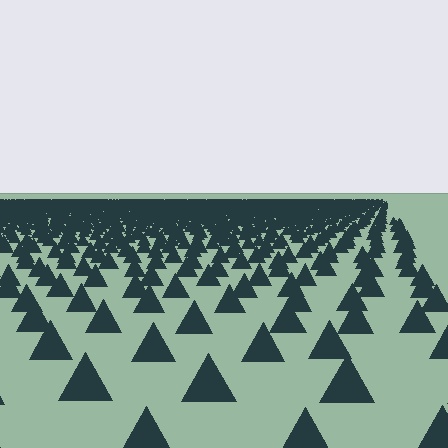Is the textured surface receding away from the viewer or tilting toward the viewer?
The surface is receding away from the viewer. Texture elements get smaller and denser toward the top.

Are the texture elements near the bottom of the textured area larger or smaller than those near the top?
Larger. Near the bottom, elements are closer to the viewer and appear at a bigger on-screen size.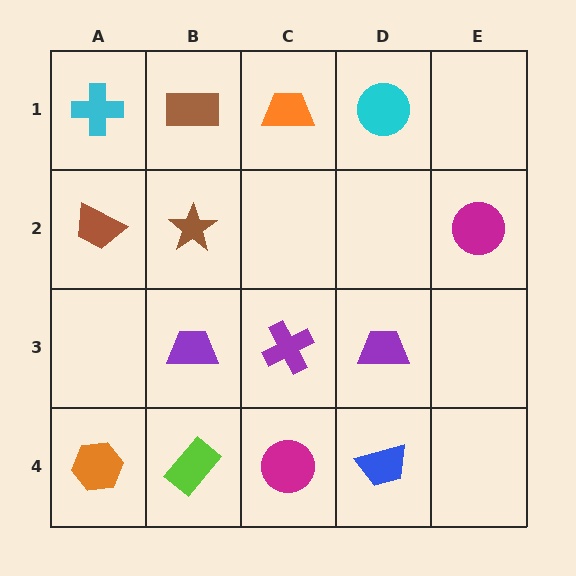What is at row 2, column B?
A brown star.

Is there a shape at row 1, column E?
No, that cell is empty.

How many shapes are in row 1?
4 shapes.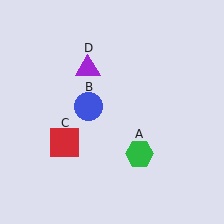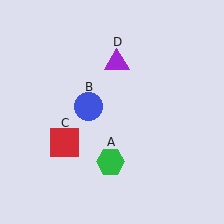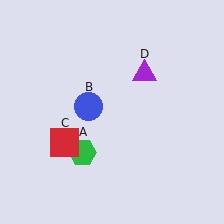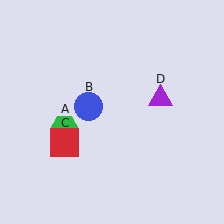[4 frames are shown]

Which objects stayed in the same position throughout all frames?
Blue circle (object B) and red square (object C) remained stationary.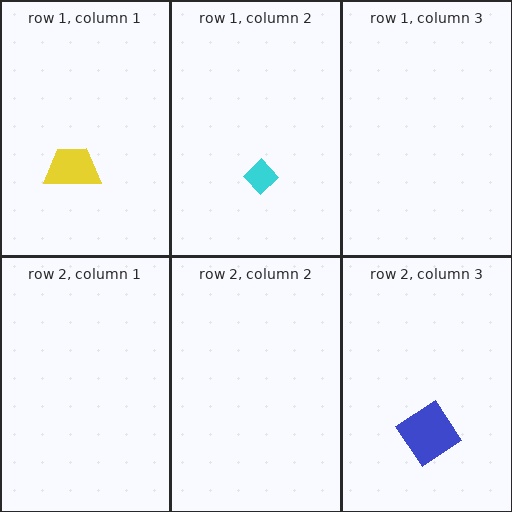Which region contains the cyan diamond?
The row 1, column 2 region.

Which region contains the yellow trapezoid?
The row 1, column 1 region.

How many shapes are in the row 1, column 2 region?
1.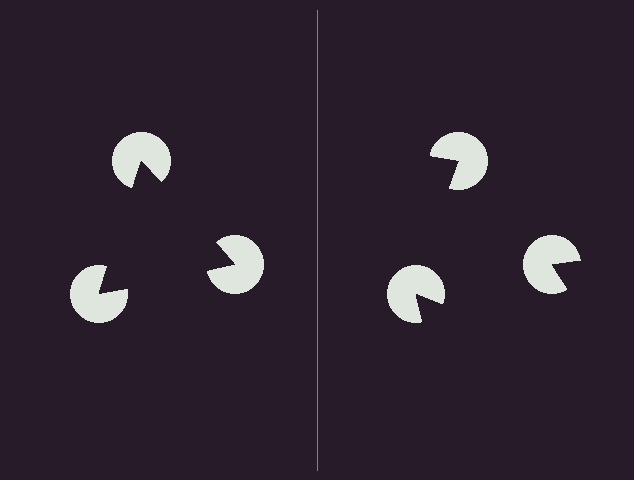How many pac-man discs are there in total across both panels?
6 — 3 on each side.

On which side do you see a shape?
An illusory triangle appears on the left side. On the right side the wedge cuts are rotated, so no coherent shape forms.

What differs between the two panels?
The pac-man discs are positioned identically on both sides; only the wedge orientations differ. On the left they align to a triangle; on the right they are misaligned.